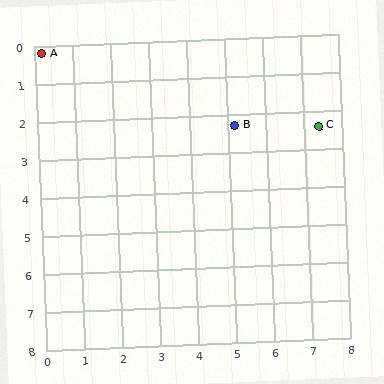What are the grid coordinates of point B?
Point B is at approximately (5.2, 2.3).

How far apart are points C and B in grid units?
Points C and B are about 2.2 grid units apart.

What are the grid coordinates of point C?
Point C is at approximately (7.4, 2.4).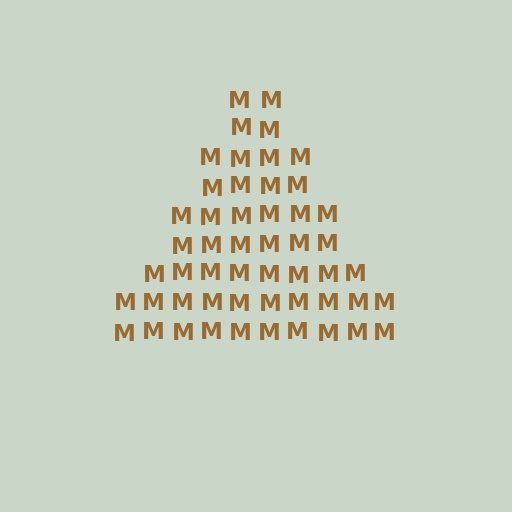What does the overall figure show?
The overall figure shows a triangle.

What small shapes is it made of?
It is made of small letter M's.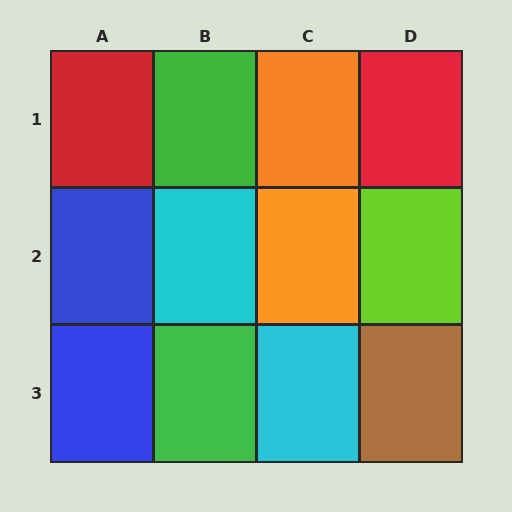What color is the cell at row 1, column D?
Red.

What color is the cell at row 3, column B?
Green.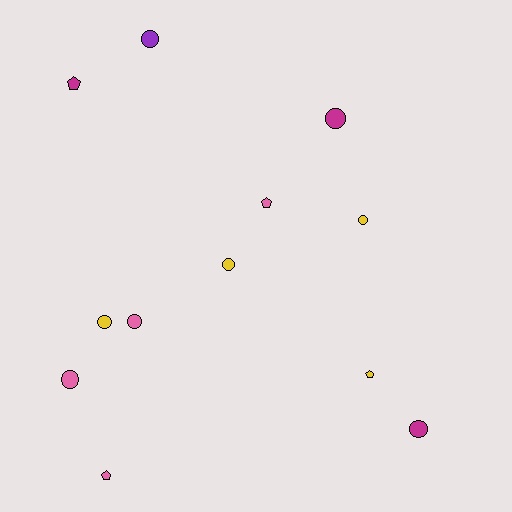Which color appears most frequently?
Pink, with 4 objects.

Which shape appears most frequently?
Circle, with 8 objects.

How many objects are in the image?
There are 12 objects.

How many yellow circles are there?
There are 3 yellow circles.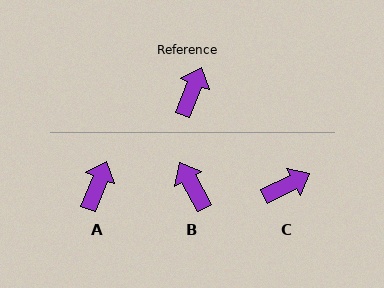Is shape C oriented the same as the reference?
No, it is off by about 42 degrees.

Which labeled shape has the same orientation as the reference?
A.